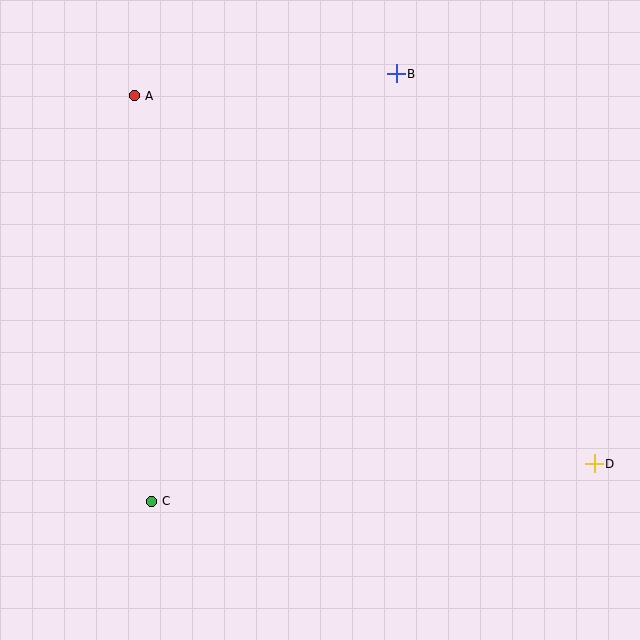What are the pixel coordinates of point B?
Point B is at (396, 74).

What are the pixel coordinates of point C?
Point C is at (151, 501).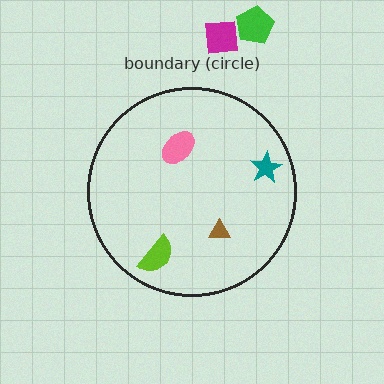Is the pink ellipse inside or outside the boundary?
Inside.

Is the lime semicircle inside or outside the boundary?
Inside.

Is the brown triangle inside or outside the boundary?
Inside.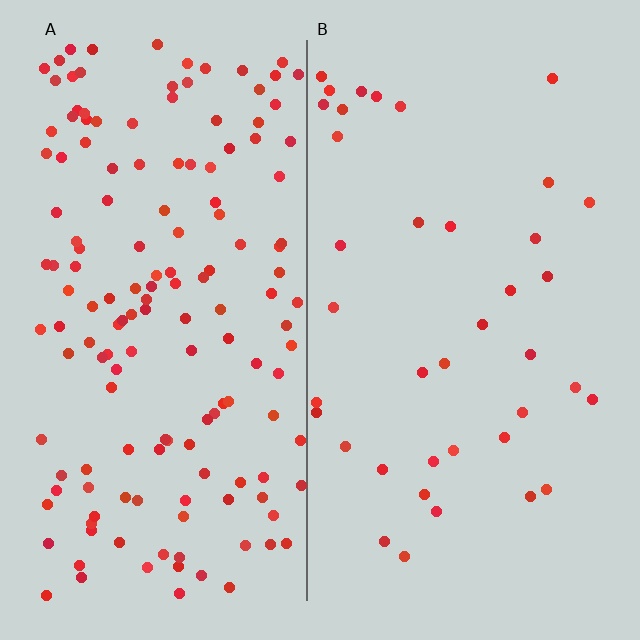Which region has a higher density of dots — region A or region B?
A (the left).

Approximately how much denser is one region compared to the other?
Approximately 3.9× — region A over region B.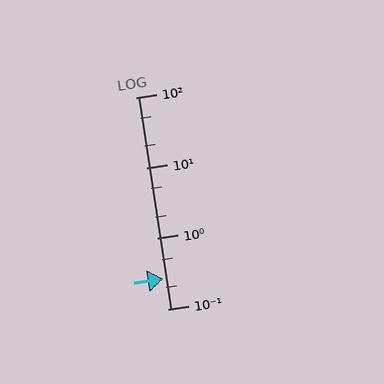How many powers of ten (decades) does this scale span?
The scale spans 3 decades, from 0.1 to 100.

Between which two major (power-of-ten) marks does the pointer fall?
The pointer is between 0.1 and 1.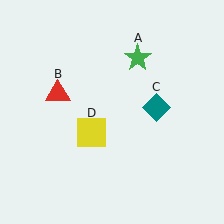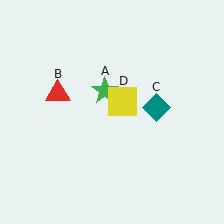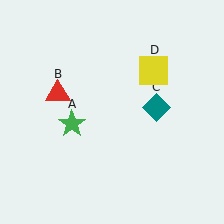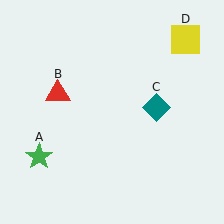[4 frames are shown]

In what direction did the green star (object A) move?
The green star (object A) moved down and to the left.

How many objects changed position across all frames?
2 objects changed position: green star (object A), yellow square (object D).